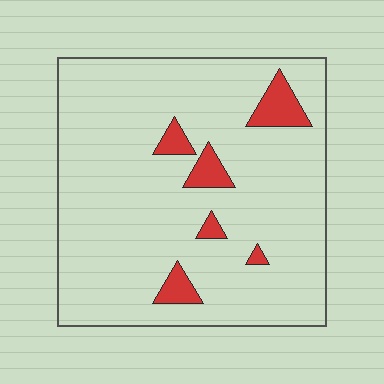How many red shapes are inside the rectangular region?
6.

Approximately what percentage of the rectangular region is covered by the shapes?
Approximately 10%.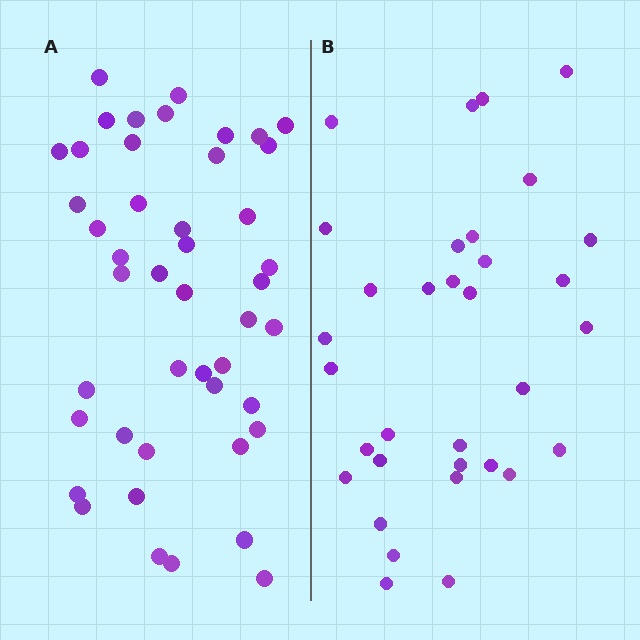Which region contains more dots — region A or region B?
Region A (the left region) has more dots.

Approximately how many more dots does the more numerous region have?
Region A has roughly 12 or so more dots than region B.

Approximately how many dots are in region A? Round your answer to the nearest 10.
About 40 dots. (The exact count is 45, which rounds to 40.)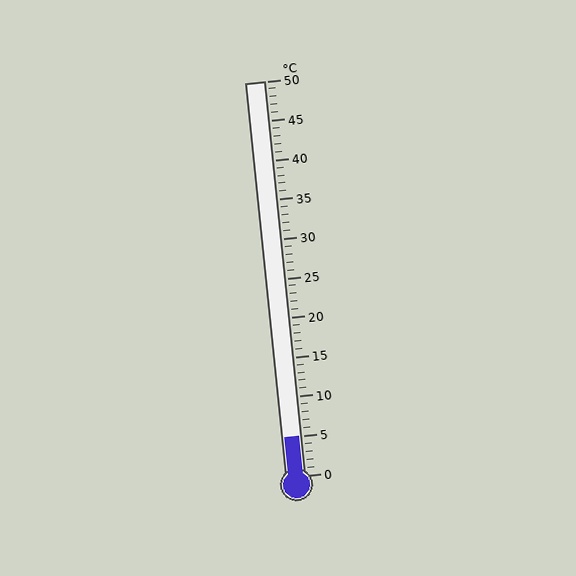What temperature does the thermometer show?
The thermometer shows approximately 5°C.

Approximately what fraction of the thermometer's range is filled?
The thermometer is filled to approximately 10% of its range.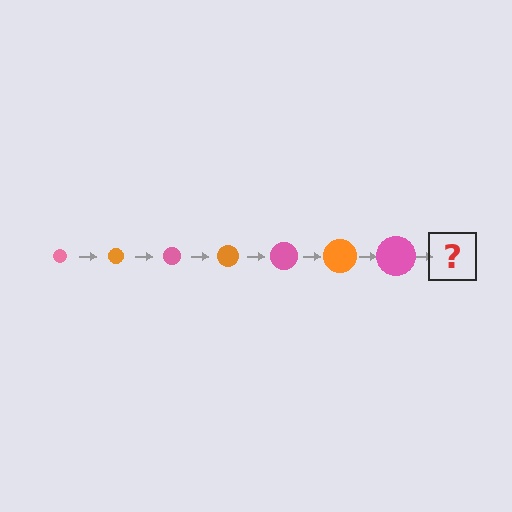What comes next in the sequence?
The next element should be an orange circle, larger than the previous one.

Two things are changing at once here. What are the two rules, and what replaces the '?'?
The two rules are that the circle grows larger each step and the color cycles through pink and orange. The '?' should be an orange circle, larger than the previous one.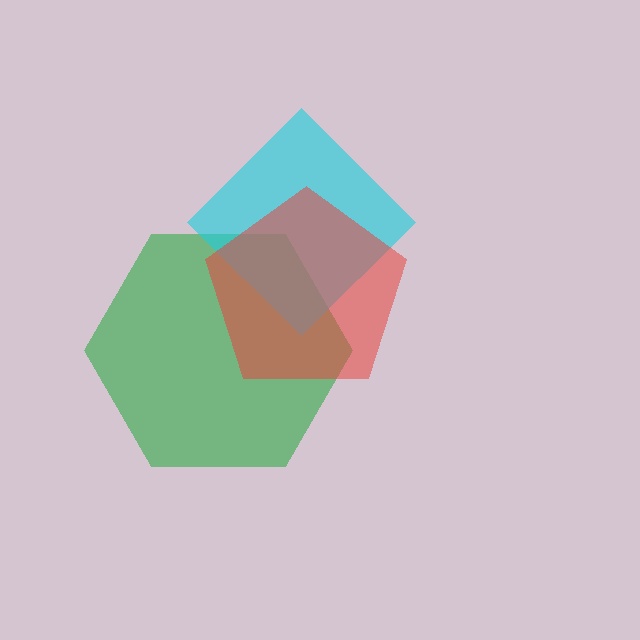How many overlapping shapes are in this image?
There are 3 overlapping shapes in the image.